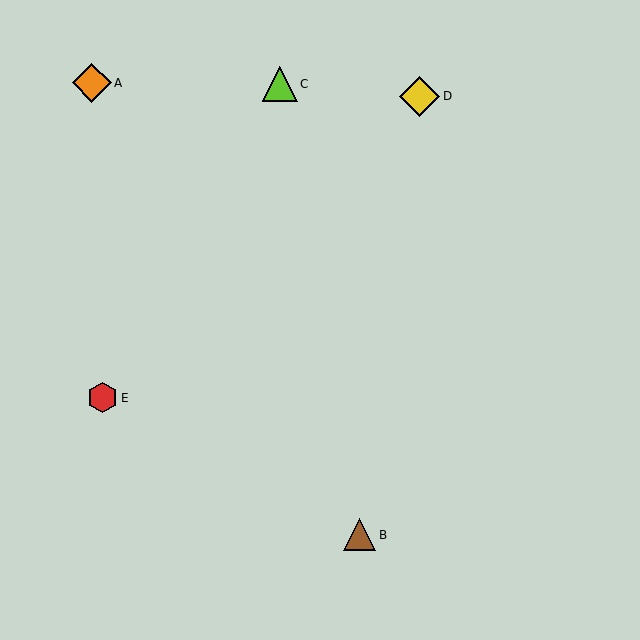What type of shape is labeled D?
Shape D is a yellow diamond.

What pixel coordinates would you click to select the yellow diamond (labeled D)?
Click at (420, 96) to select the yellow diamond D.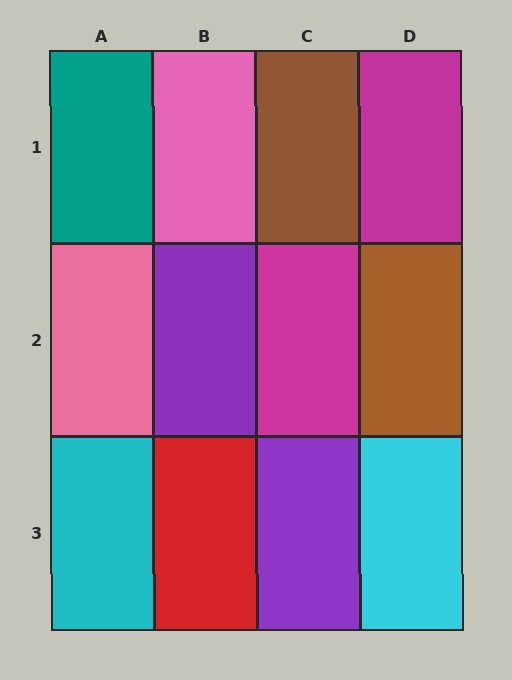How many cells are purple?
2 cells are purple.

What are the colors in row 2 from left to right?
Pink, purple, magenta, brown.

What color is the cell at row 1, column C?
Brown.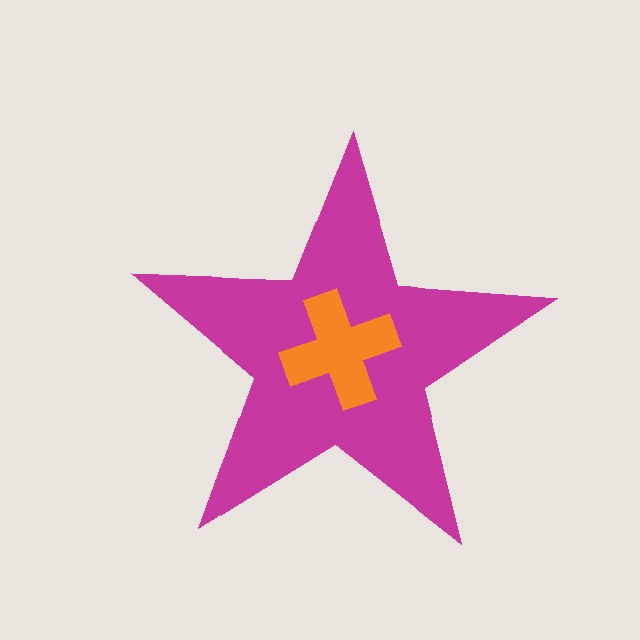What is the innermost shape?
The orange cross.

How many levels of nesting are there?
2.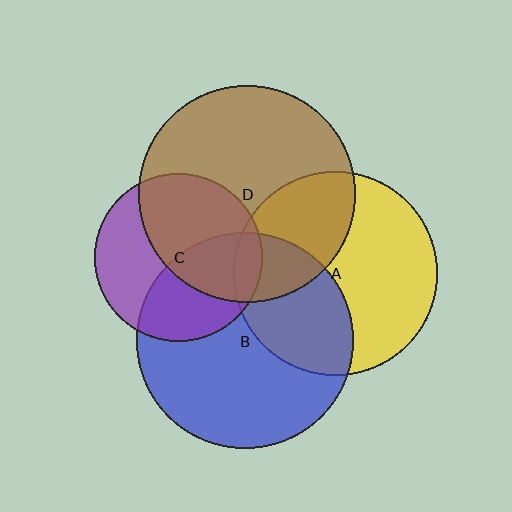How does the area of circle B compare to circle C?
Approximately 1.7 times.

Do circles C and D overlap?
Yes.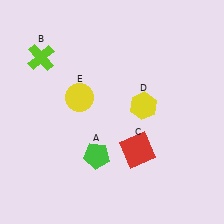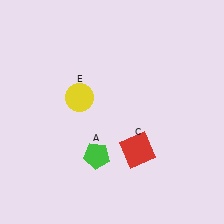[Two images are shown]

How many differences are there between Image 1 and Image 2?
There are 2 differences between the two images.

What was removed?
The lime cross (B), the yellow hexagon (D) were removed in Image 2.